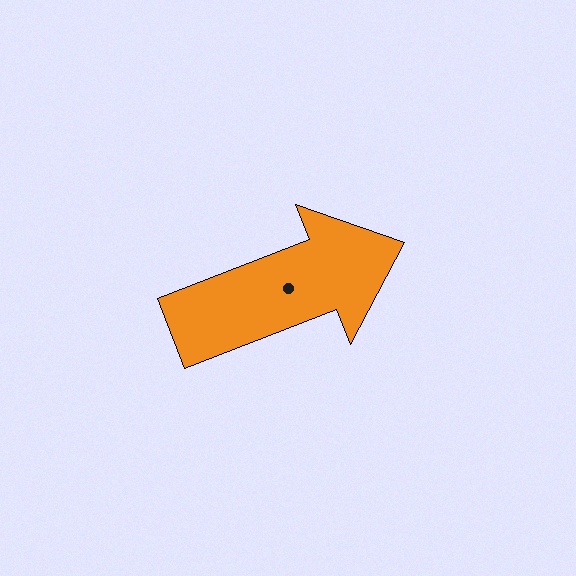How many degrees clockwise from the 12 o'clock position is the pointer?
Approximately 69 degrees.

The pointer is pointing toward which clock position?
Roughly 2 o'clock.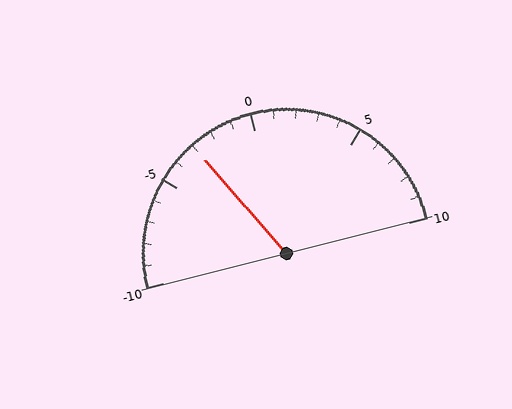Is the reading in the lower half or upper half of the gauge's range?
The reading is in the lower half of the range (-10 to 10).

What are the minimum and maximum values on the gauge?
The gauge ranges from -10 to 10.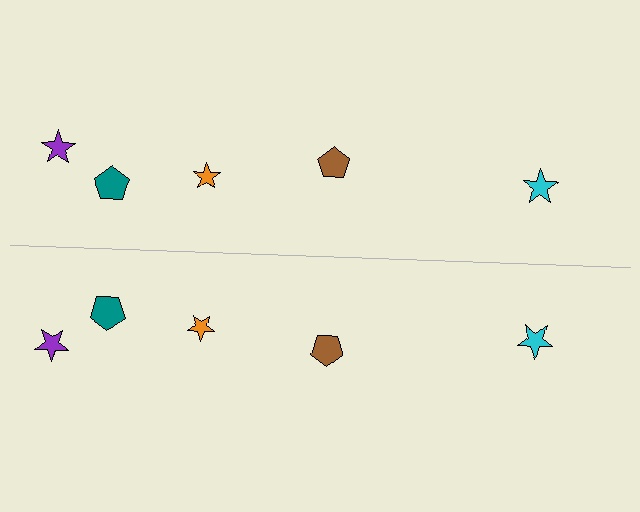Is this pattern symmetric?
Yes, this pattern has bilateral (reflection) symmetry.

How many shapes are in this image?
There are 10 shapes in this image.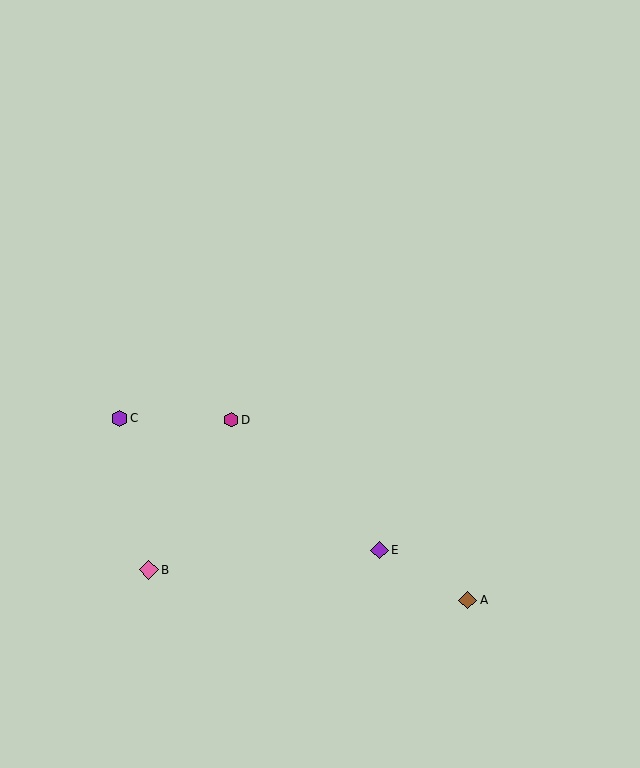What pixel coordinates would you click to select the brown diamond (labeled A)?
Click at (468, 600) to select the brown diamond A.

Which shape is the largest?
The pink diamond (labeled B) is the largest.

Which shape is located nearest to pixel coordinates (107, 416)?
The purple hexagon (labeled C) at (120, 418) is nearest to that location.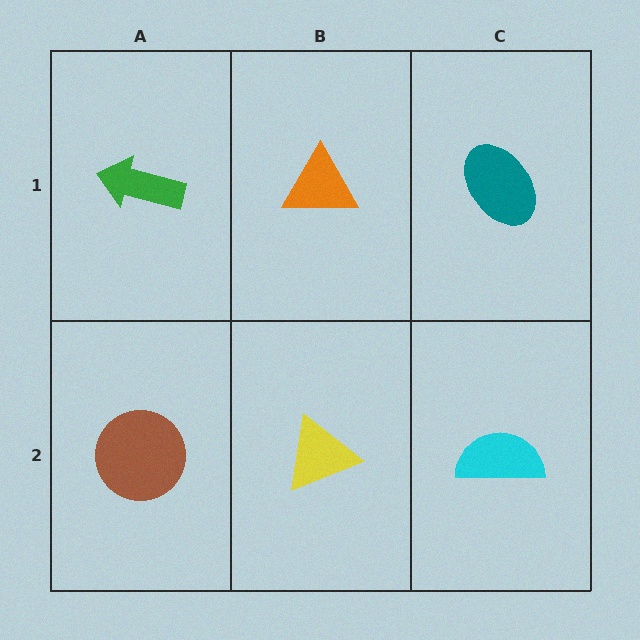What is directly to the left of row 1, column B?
A green arrow.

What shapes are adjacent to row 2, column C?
A teal ellipse (row 1, column C), a yellow triangle (row 2, column B).